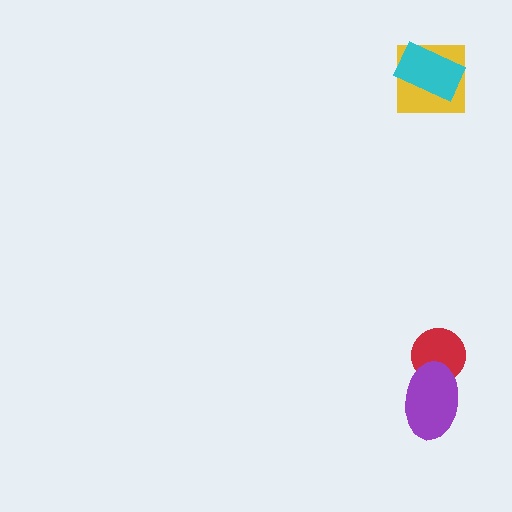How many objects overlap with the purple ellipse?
1 object overlaps with the purple ellipse.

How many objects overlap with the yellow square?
1 object overlaps with the yellow square.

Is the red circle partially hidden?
Yes, it is partially covered by another shape.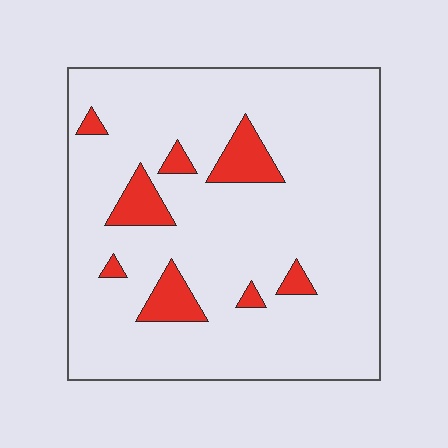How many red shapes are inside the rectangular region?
8.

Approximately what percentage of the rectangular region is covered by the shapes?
Approximately 10%.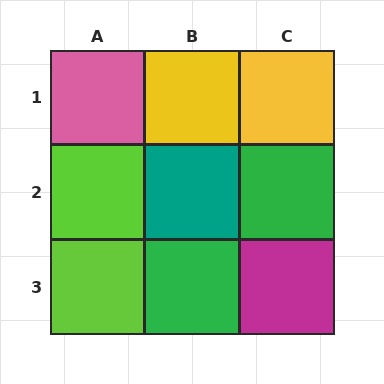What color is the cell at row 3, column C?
Magenta.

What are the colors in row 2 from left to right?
Lime, teal, green.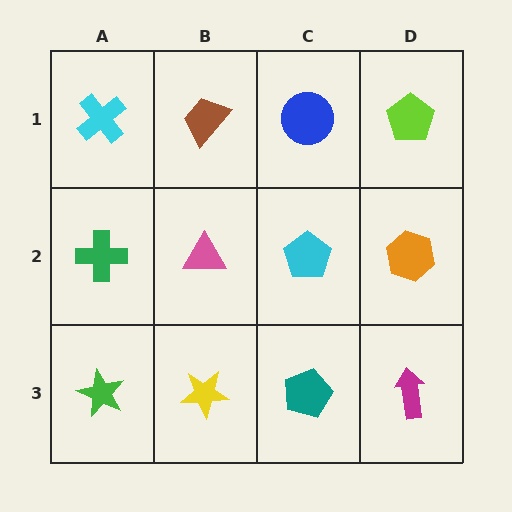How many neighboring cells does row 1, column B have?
3.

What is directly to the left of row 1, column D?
A blue circle.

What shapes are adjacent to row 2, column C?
A blue circle (row 1, column C), a teal pentagon (row 3, column C), a pink triangle (row 2, column B), an orange hexagon (row 2, column D).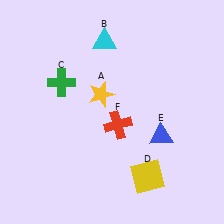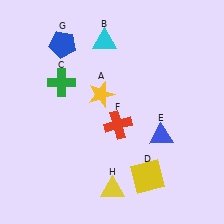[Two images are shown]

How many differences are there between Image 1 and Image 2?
There are 2 differences between the two images.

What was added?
A blue pentagon (G), a yellow triangle (H) were added in Image 2.